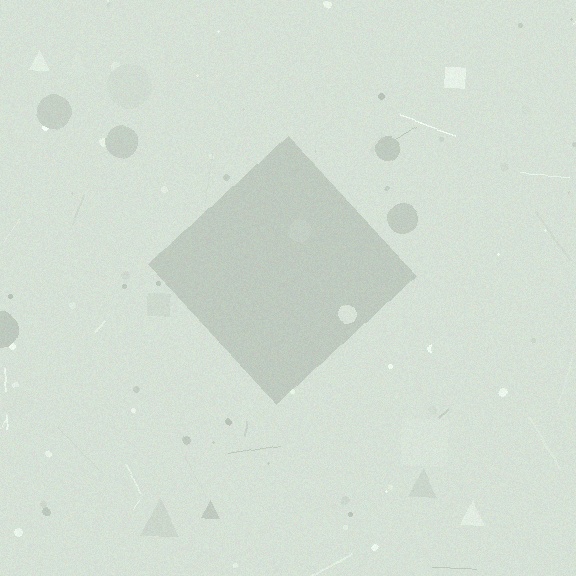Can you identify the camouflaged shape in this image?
The camouflaged shape is a diamond.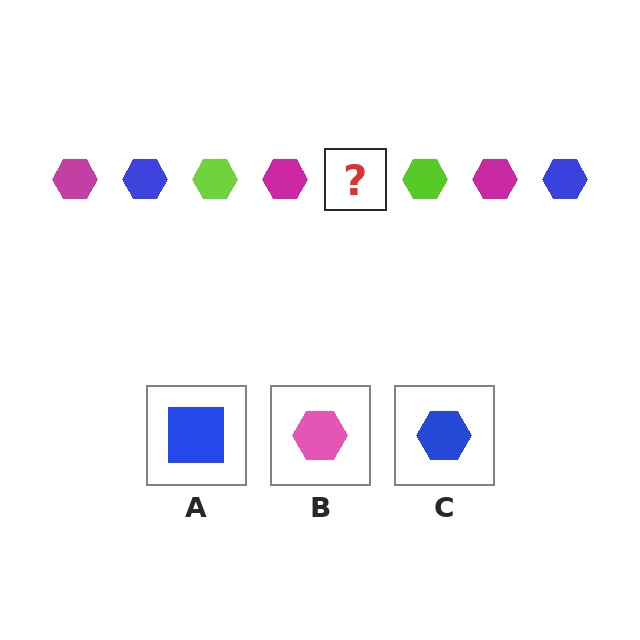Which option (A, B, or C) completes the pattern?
C.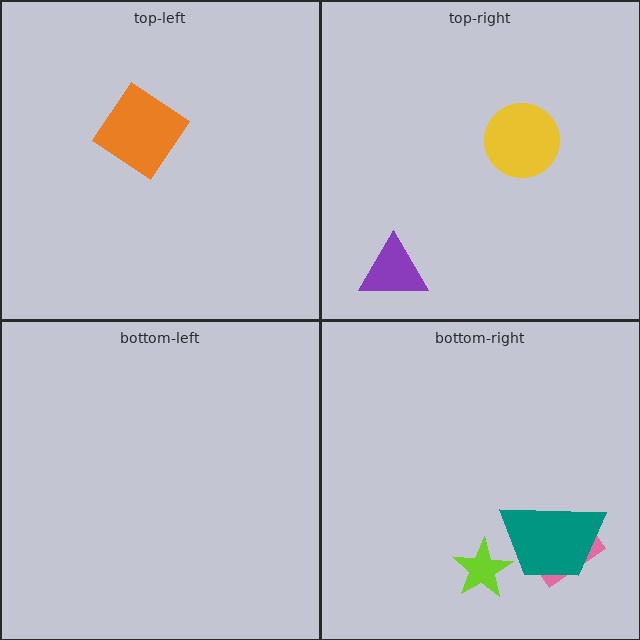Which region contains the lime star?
The bottom-right region.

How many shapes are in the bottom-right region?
3.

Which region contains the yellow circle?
The top-right region.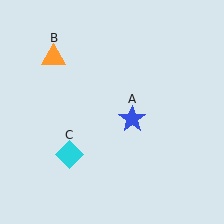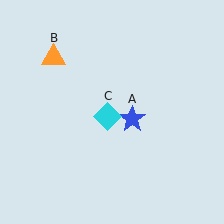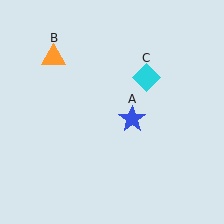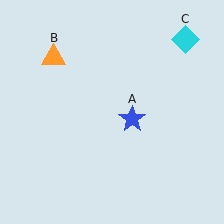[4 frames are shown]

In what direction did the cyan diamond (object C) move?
The cyan diamond (object C) moved up and to the right.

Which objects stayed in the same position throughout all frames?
Blue star (object A) and orange triangle (object B) remained stationary.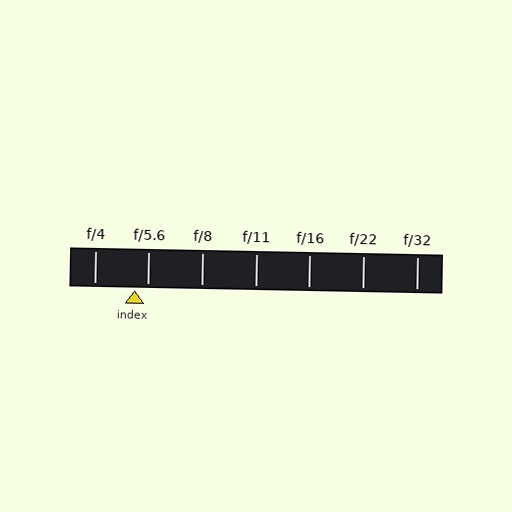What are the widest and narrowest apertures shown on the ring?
The widest aperture shown is f/4 and the narrowest is f/32.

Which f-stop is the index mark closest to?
The index mark is closest to f/5.6.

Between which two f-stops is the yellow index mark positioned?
The index mark is between f/4 and f/5.6.